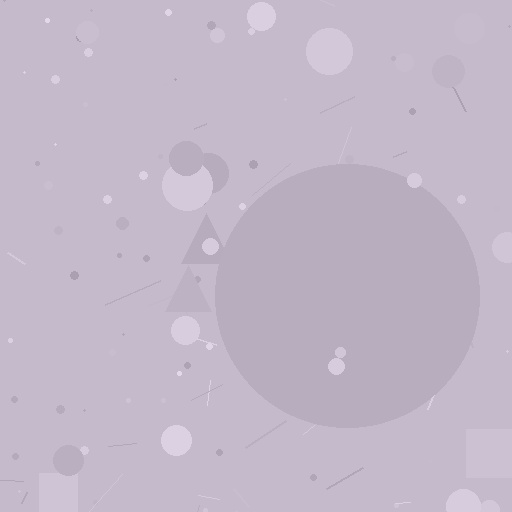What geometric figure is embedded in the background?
A circle is embedded in the background.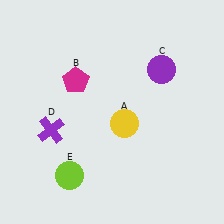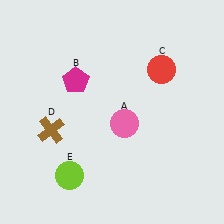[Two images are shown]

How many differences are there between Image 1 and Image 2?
There are 3 differences between the two images.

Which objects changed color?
A changed from yellow to pink. C changed from purple to red. D changed from purple to brown.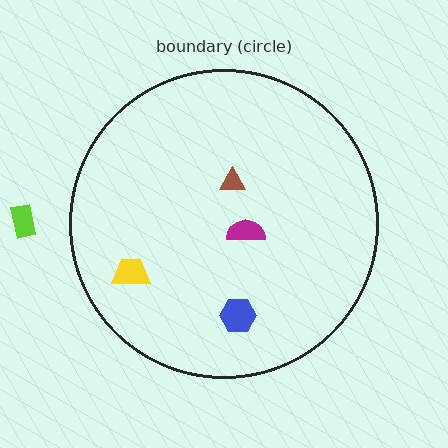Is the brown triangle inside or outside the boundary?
Inside.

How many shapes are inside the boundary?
4 inside, 1 outside.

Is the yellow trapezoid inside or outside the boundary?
Inside.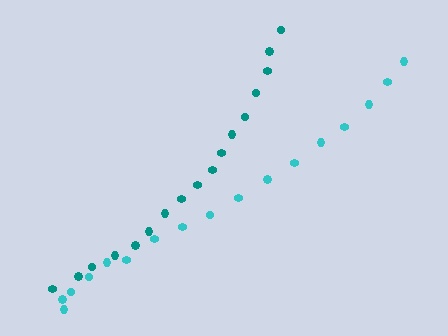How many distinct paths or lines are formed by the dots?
There are 2 distinct paths.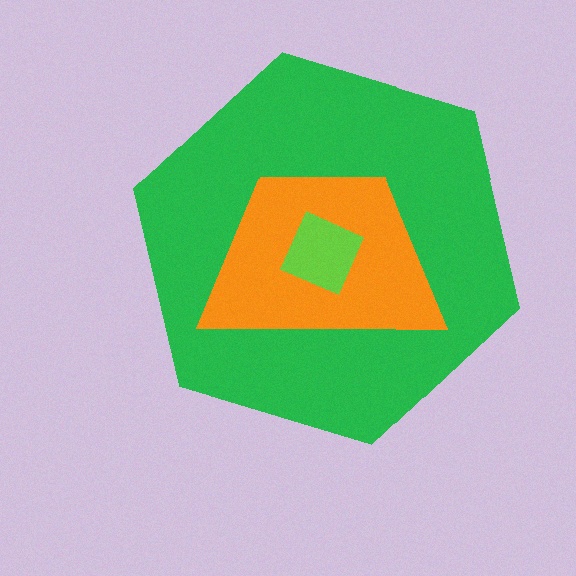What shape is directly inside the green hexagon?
The orange trapezoid.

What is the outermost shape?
The green hexagon.